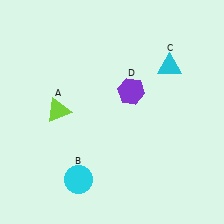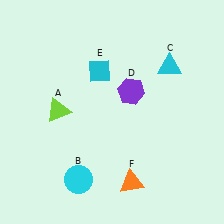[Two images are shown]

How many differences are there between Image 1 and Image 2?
There are 2 differences between the two images.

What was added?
A cyan diamond (E), an orange triangle (F) were added in Image 2.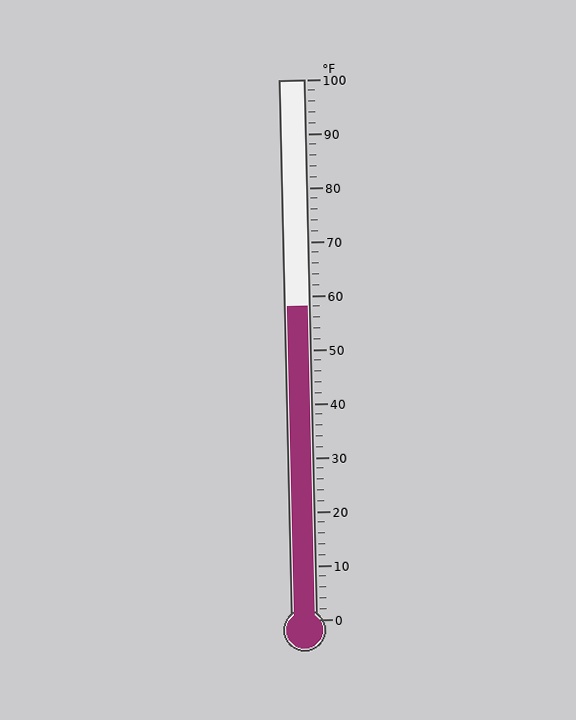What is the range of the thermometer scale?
The thermometer scale ranges from 0°F to 100°F.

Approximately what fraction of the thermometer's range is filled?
The thermometer is filled to approximately 60% of its range.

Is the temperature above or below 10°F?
The temperature is above 10°F.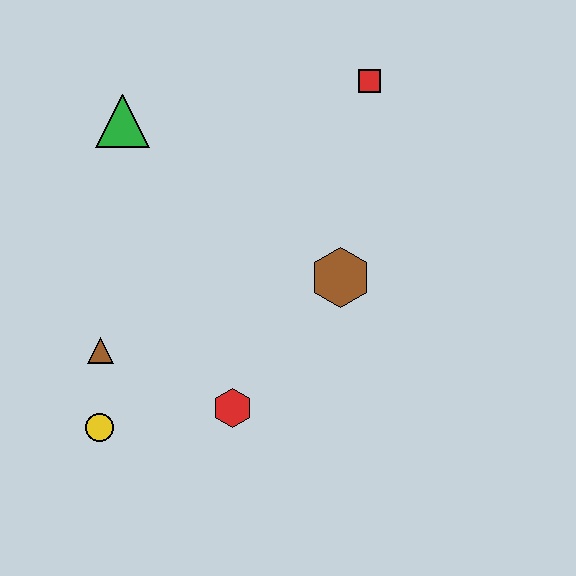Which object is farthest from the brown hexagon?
The yellow circle is farthest from the brown hexagon.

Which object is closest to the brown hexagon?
The red hexagon is closest to the brown hexagon.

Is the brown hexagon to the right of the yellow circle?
Yes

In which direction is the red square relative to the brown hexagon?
The red square is above the brown hexagon.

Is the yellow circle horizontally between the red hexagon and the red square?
No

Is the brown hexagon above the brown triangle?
Yes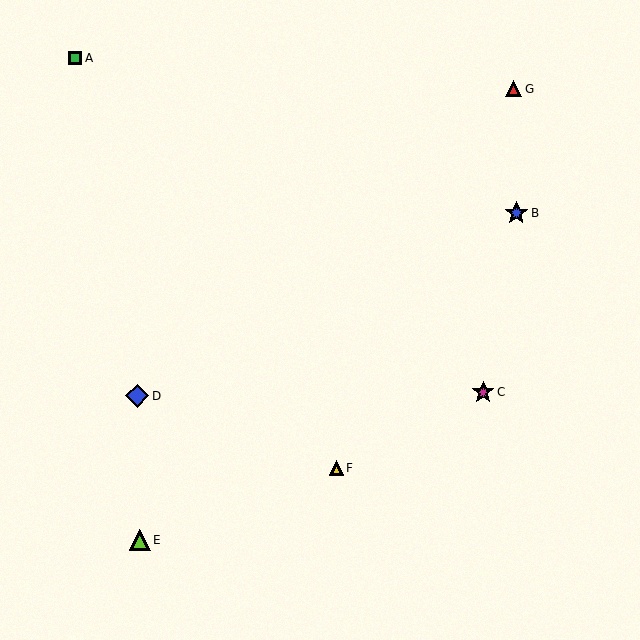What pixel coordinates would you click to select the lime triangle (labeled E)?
Click at (140, 540) to select the lime triangle E.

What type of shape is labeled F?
Shape F is a yellow triangle.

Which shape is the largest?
The blue diamond (labeled D) is the largest.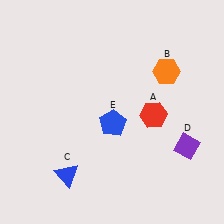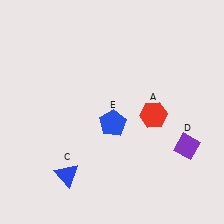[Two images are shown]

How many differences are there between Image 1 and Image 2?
There is 1 difference between the two images.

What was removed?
The orange hexagon (B) was removed in Image 2.